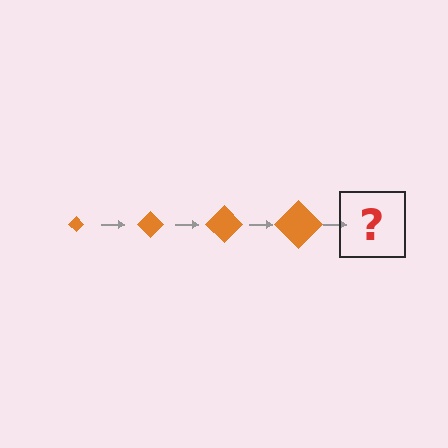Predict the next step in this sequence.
The next step is an orange diamond, larger than the previous one.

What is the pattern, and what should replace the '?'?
The pattern is that the diamond gets progressively larger each step. The '?' should be an orange diamond, larger than the previous one.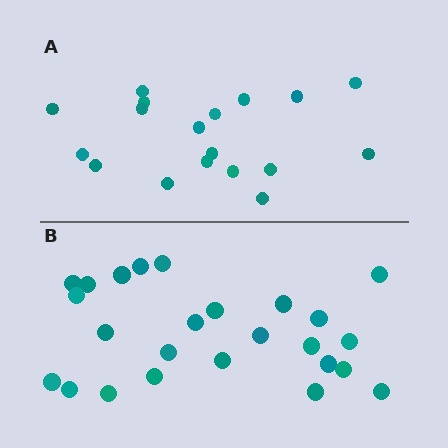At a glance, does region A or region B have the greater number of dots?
Region B (the bottom region) has more dots.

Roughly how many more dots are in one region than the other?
Region B has roughly 8 or so more dots than region A.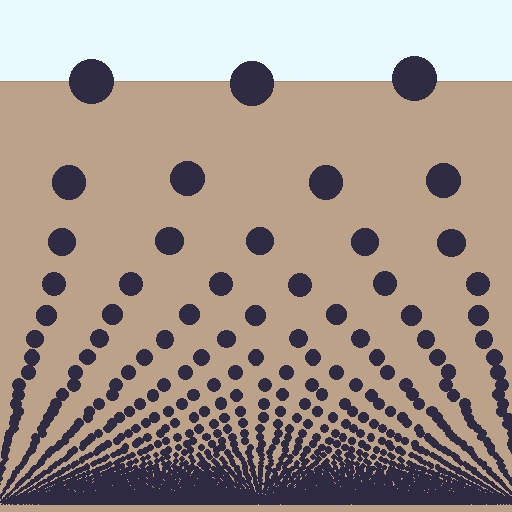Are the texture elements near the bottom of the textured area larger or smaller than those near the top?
Smaller. The gradient is inverted — elements near the bottom are smaller and denser.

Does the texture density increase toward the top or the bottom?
Density increases toward the bottom.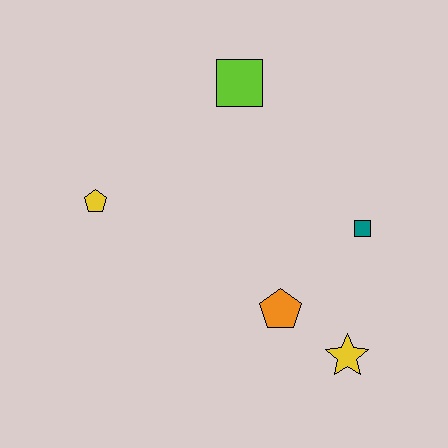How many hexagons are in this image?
There are no hexagons.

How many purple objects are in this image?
There are no purple objects.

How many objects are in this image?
There are 5 objects.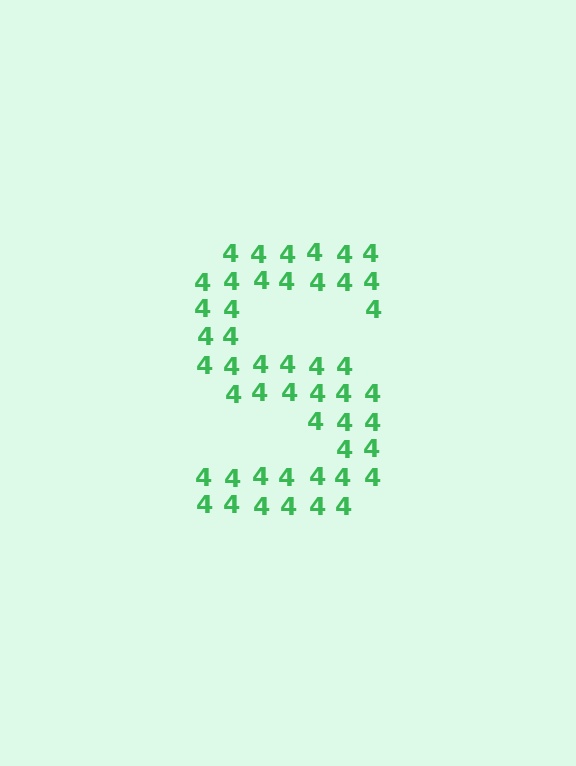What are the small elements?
The small elements are digit 4's.